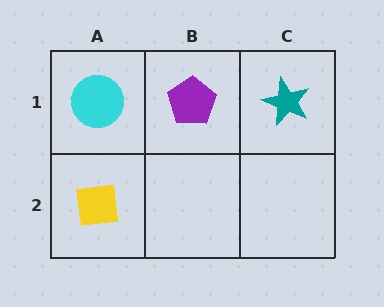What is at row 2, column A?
A yellow square.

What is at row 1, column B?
A purple pentagon.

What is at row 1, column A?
A cyan circle.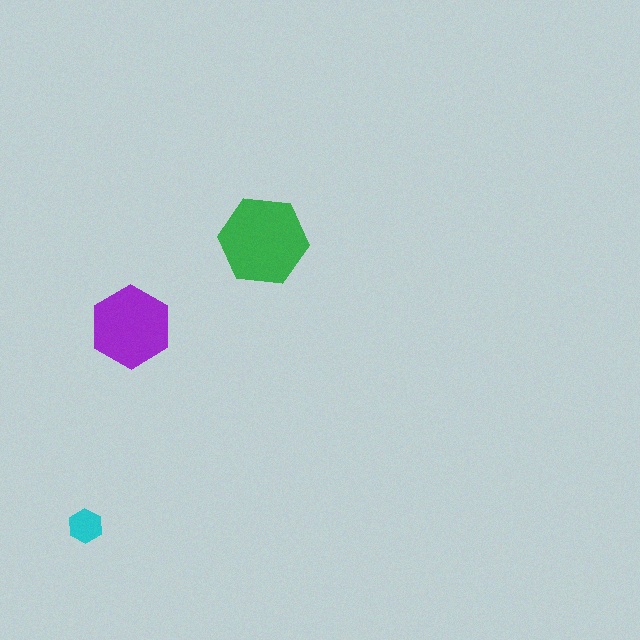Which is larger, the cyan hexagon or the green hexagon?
The green one.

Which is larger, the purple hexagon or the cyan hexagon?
The purple one.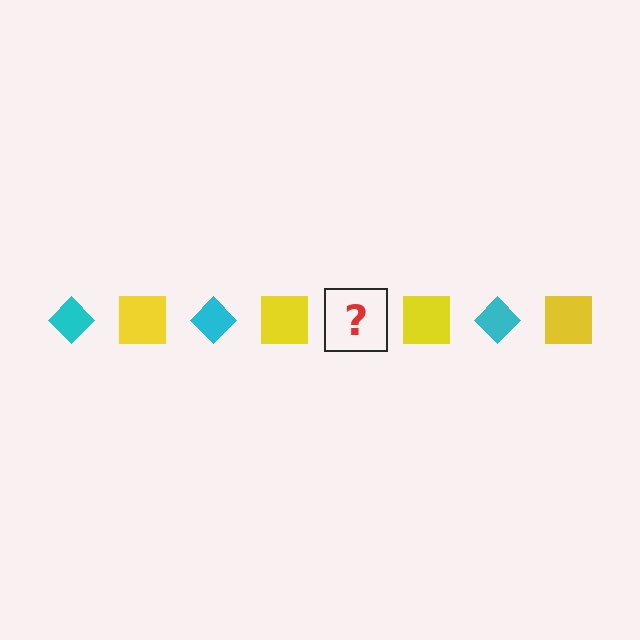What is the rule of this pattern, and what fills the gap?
The rule is that the pattern alternates between cyan diamond and yellow square. The gap should be filled with a cyan diamond.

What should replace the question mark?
The question mark should be replaced with a cyan diamond.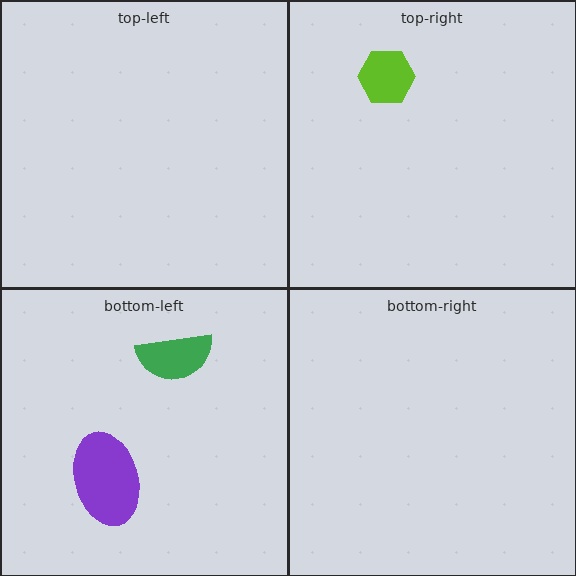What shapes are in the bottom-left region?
The purple ellipse, the green semicircle.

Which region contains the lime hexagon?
The top-right region.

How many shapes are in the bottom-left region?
2.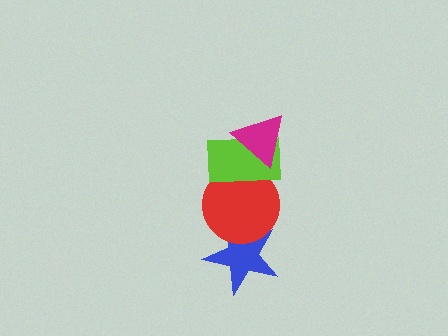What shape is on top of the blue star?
The red circle is on top of the blue star.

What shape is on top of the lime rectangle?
The magenta triangle is on top of the lime rectangle.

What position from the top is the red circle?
The red circle is 3rd from the top.